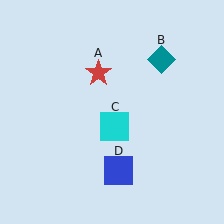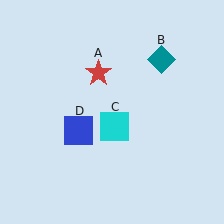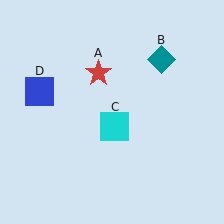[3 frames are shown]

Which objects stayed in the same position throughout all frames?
Red star (object A) and teal diamond (object B) and cyan square (object C) remained stationary.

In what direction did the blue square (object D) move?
The blue square (object D) moved up and to the left.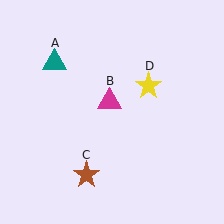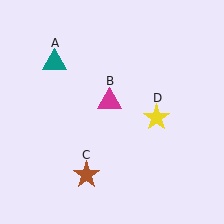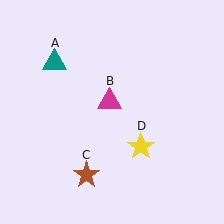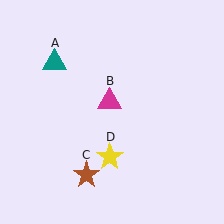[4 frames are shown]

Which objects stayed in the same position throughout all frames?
Teal triangle (object A) and magenta triangle (object B) and brown star (object C) remained stationary.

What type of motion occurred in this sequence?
The yellow star (object D) rotated clockwise around the center of the scene.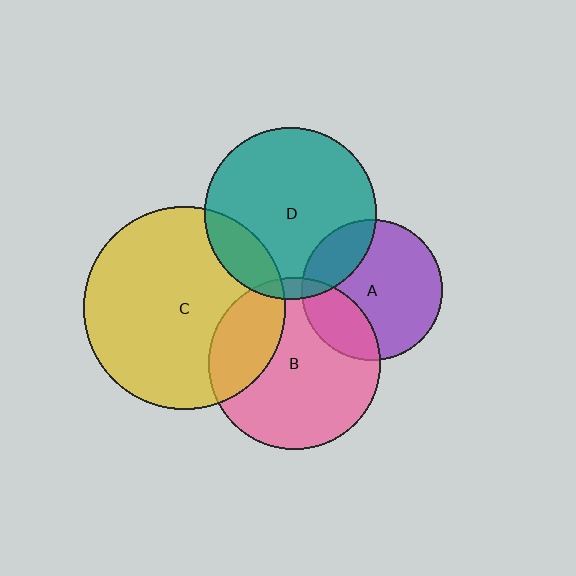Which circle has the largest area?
Circle C (yellow).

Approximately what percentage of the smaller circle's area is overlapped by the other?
Approximately 5%.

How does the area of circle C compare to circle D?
Approximately 1.4 times.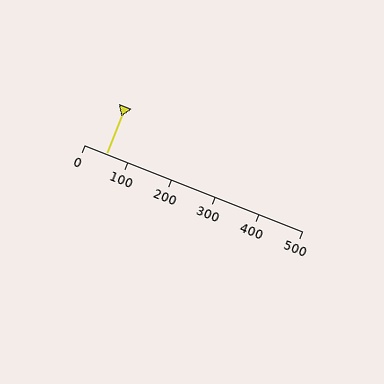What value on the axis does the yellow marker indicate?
The marker indicates approximately 50.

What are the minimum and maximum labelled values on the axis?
The axis runs from 0 to 500.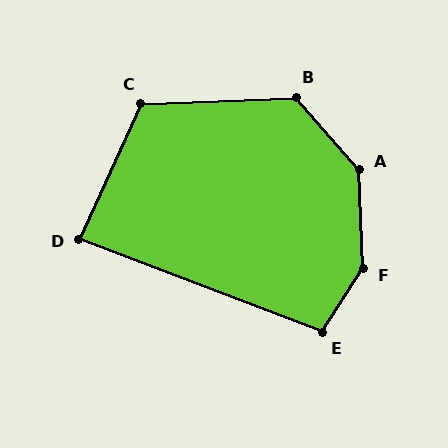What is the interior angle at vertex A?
Approximately 141 degrees (obtuse).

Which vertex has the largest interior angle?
F, at approximately 145 degrees.